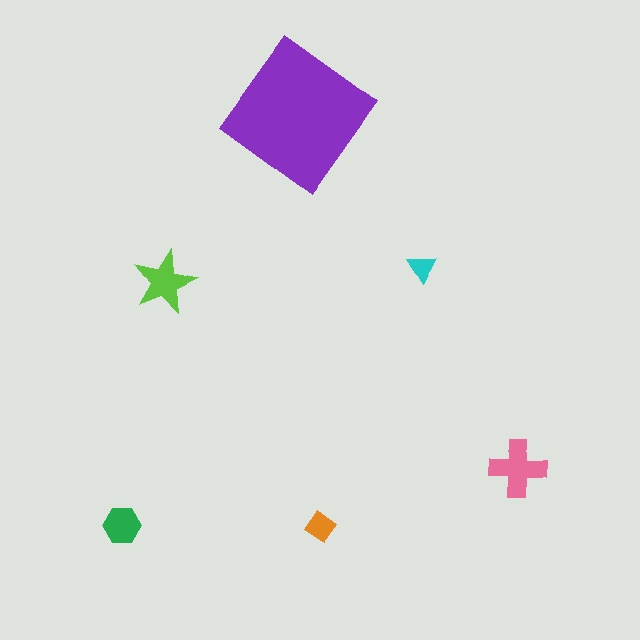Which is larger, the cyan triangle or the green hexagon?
The green hexagon.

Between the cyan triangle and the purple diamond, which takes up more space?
The purple diamond.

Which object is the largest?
The purple diamond.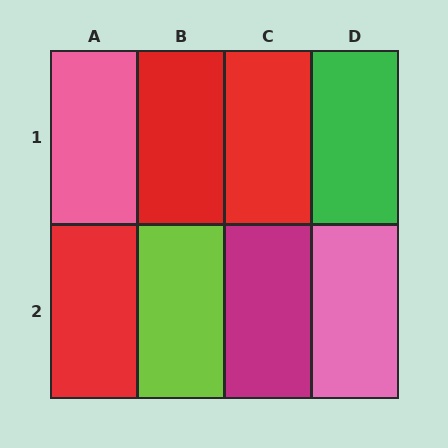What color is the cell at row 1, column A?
Pink.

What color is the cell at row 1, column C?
Red.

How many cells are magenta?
1 cell is magenta.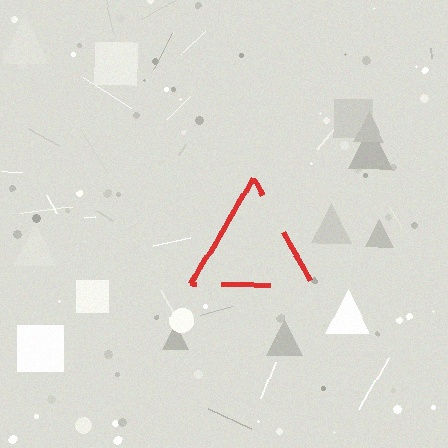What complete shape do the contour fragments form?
The contour fragments form a triangle.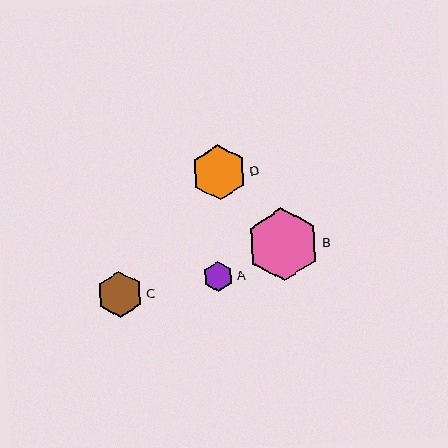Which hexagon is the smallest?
Hexagon A is the smallest with a size of approximately 30 pixels.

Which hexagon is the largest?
Hexagon B is the largest with a size of approximately 73 pixels.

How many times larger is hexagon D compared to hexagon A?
Hexagon D is approximately 1.8 times the size of hexagon A.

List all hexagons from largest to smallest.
From largest to smallest: B, D, C, A.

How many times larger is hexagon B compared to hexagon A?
Hexagon B is approximately 2.4 times the size of hexagon A.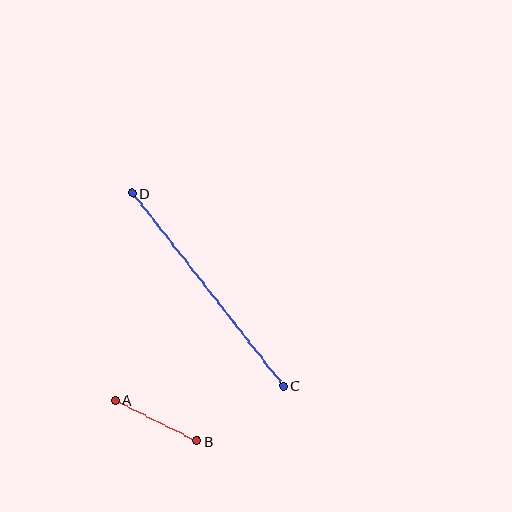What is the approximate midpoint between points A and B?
The midpoint is at approximately (156, 420) pixels.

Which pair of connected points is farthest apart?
Points C and D are farthest apart.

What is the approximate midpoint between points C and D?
The midpoint is at approximately (208, 290) pixels.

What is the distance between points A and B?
The distance is approximately 91 pixels.